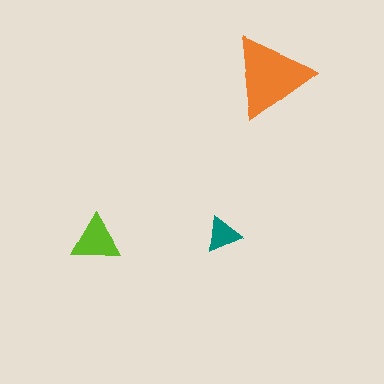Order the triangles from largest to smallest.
the orange one, the lime one, the teal one.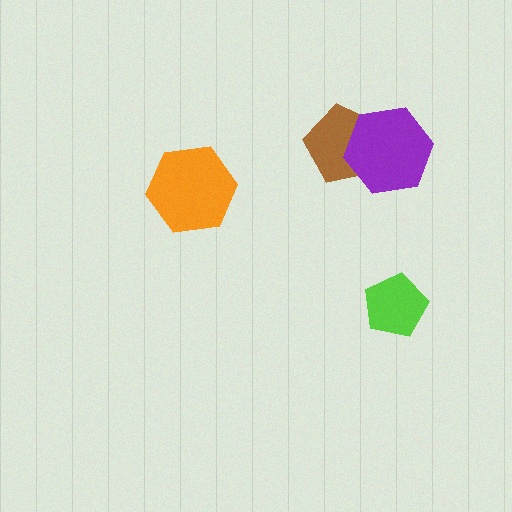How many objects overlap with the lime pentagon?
0 objects overlap with the lime pentagon.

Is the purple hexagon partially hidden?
No, no other shape covers it.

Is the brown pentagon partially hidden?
Yes, it is partially covered by another shape.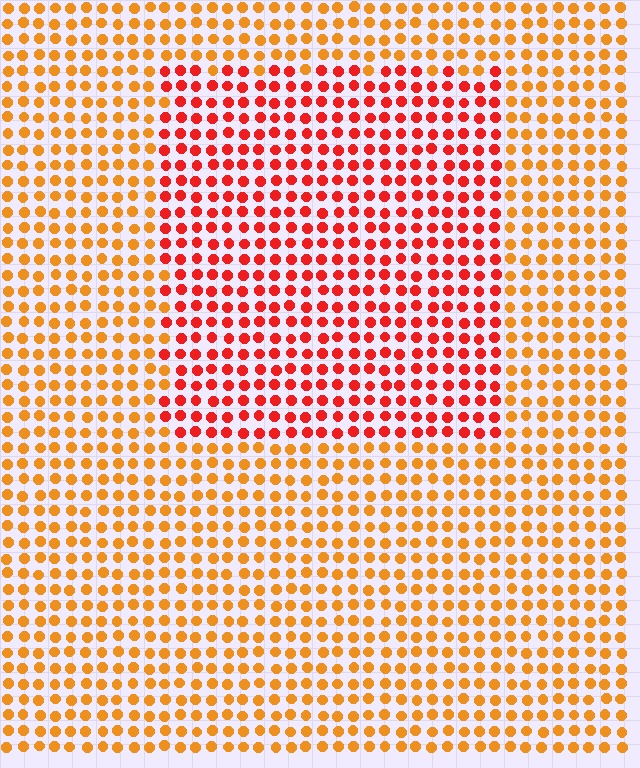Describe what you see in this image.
The image is filled with small orange elements in a uniform arrangement. A rectangle-shaped region is visible where the elements are tinted to a slightly different hue, forming a subtle color boundary.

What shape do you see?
I see a rectangle.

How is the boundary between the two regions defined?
The boundary is defined purely by a slight shift in hue (about 33 degrees). Spacing, size, and orientation are identical on both sides.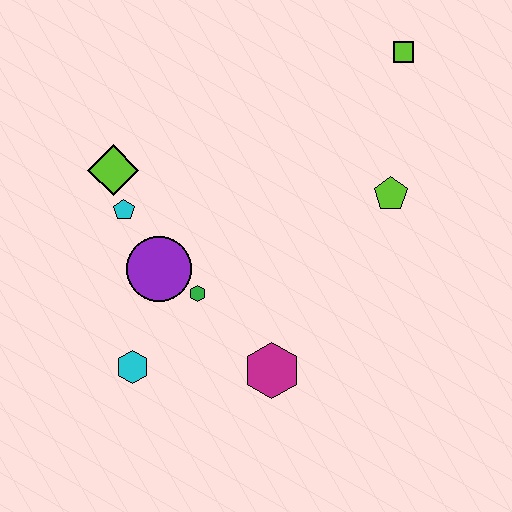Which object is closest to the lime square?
The lime pentagon is closest to the lime square.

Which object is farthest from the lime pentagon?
The cyan hexagon is farthest from the lime pentagon.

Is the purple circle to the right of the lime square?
No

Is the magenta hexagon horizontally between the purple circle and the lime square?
Yes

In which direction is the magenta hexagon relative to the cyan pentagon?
The magenta hexagon is below the cyan pentagon.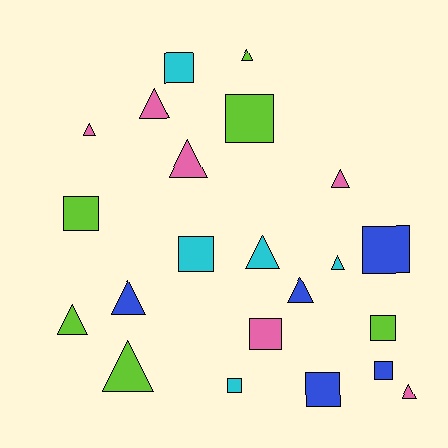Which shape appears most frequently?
Triangle, with 12 objects.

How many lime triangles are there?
There are 3 lime triangles.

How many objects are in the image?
There are 22 objects.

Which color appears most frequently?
Lime, with 6 objects.